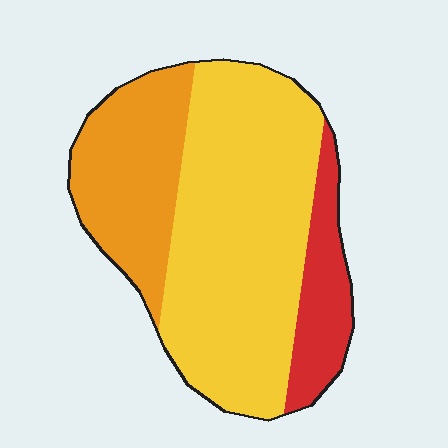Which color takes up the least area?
Red, at roughly 15%.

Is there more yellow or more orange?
Yellow.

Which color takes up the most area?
Yellow, at roughly 60%.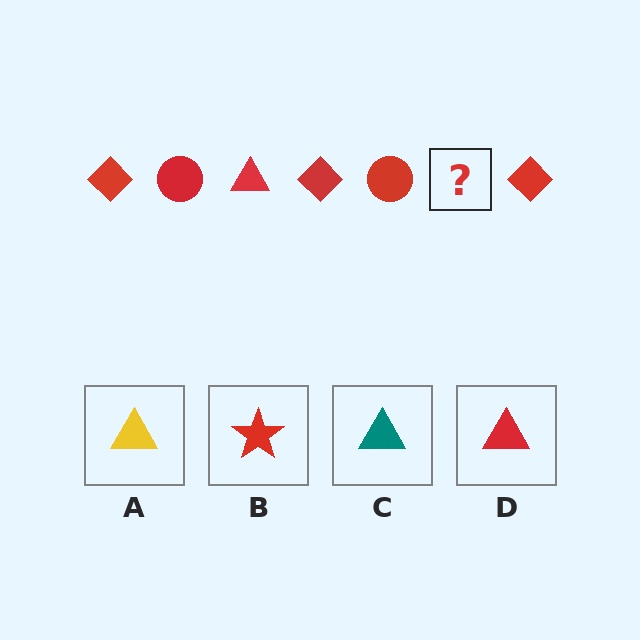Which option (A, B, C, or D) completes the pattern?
D.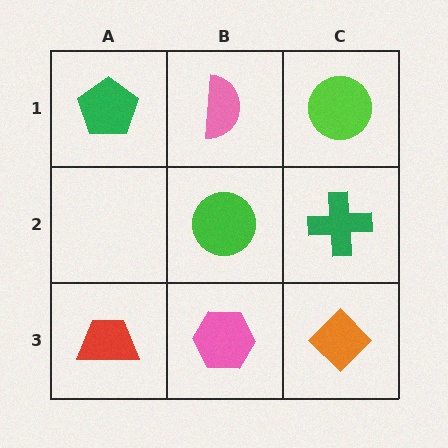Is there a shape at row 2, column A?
No, that cell is empty.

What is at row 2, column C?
A green cross.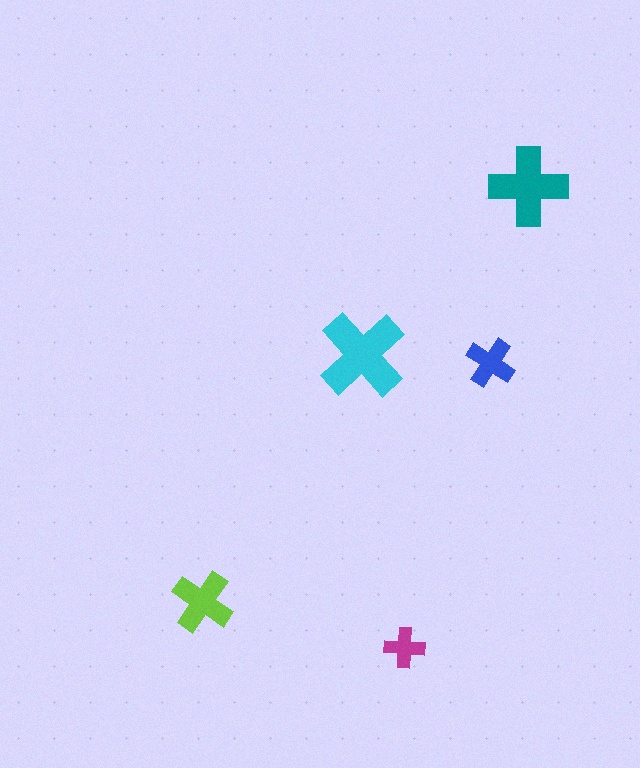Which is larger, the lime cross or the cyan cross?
The cyan one.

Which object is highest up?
The teal cross is topmost.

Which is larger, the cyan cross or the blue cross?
The cyan one.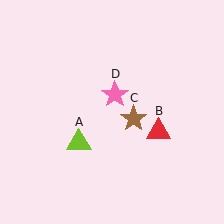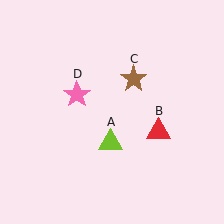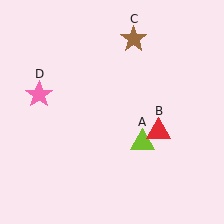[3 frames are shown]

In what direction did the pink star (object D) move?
The pink star (object D) moved left.